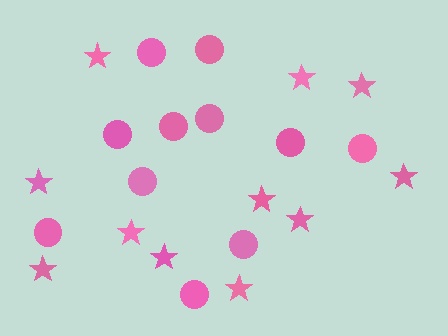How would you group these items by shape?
There are 2 groups: one group of circles (11) and one group of stars (11).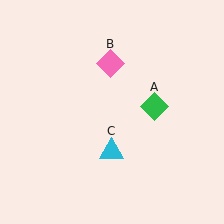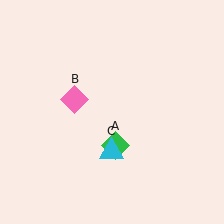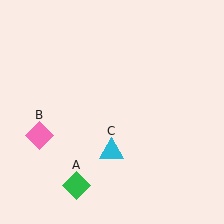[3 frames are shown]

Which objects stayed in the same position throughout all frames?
Cyan triangle (object C) remained stationary.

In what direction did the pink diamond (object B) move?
The pink diamond (object B) moved down and to the left.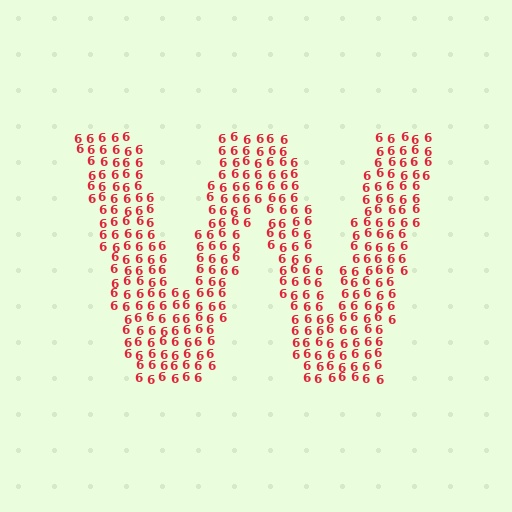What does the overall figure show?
The overall figure shows the letter W.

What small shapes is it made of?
It is made of small digit 6's.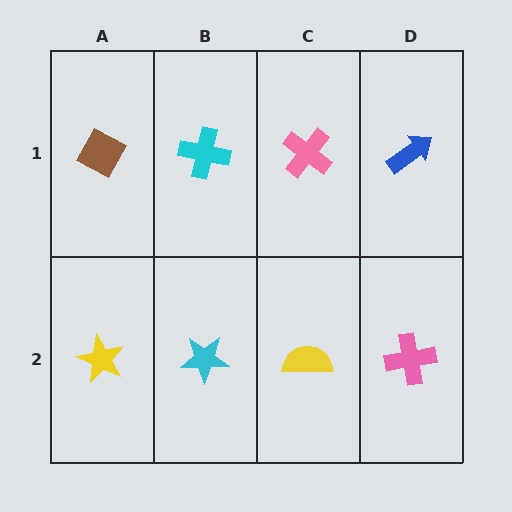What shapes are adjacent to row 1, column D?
A pink cross (row 2, column D), a pink cross (row 1, column C).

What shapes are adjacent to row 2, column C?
A pink cross (row 1, column C), a cyan star (row 2, column B), a pink cross (row 2, column D).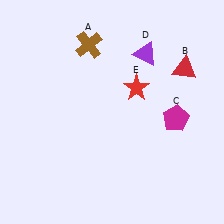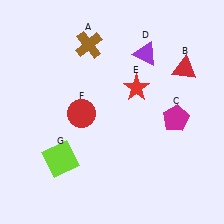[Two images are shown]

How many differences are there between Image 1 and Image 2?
There are 2 differences between the two images.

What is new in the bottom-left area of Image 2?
A lime square (G) was added in the bottom-left area of Image 2.